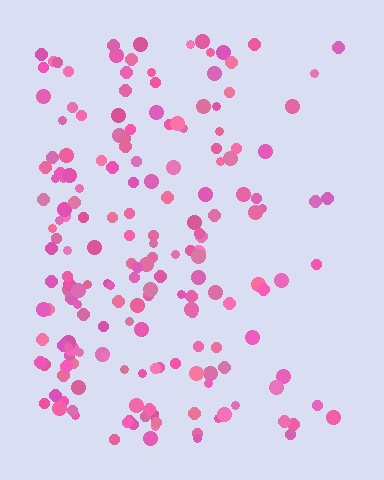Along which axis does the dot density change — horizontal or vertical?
Horizontal.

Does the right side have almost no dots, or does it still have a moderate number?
Still a moderate number, just noticeably fewer than the left.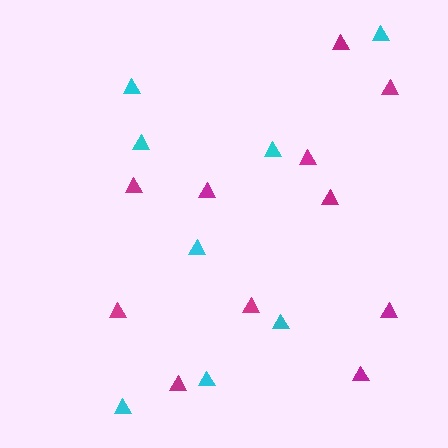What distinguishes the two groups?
There are 2 groups: one group of cyan triangles (8) and one group of magenta triangles (11).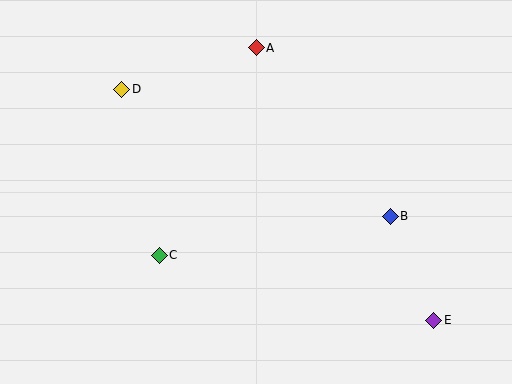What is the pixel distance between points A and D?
The distance between A and D is 141 pixels.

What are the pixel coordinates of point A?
Point A is at (256, 48).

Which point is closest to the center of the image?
Point C at (159, 255) is closest to the center.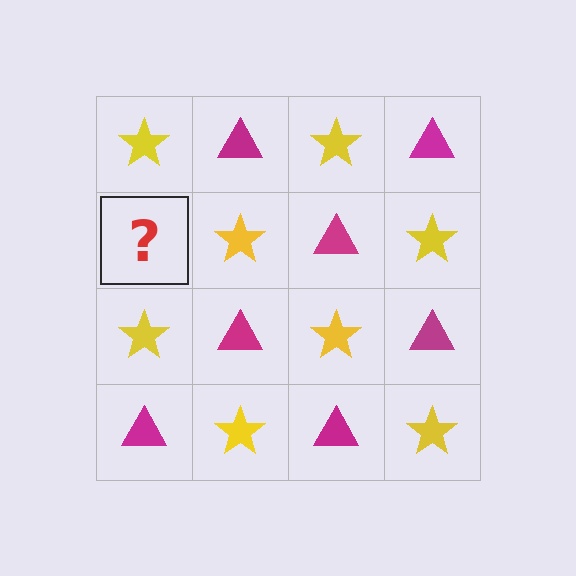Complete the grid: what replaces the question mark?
The question mark should be replaced with a magenta triangle.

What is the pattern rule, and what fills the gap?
The rule is that it alternates yellow star and magenta triangle in a checkerboard pattern. The gap should be filled with a magenta triangle.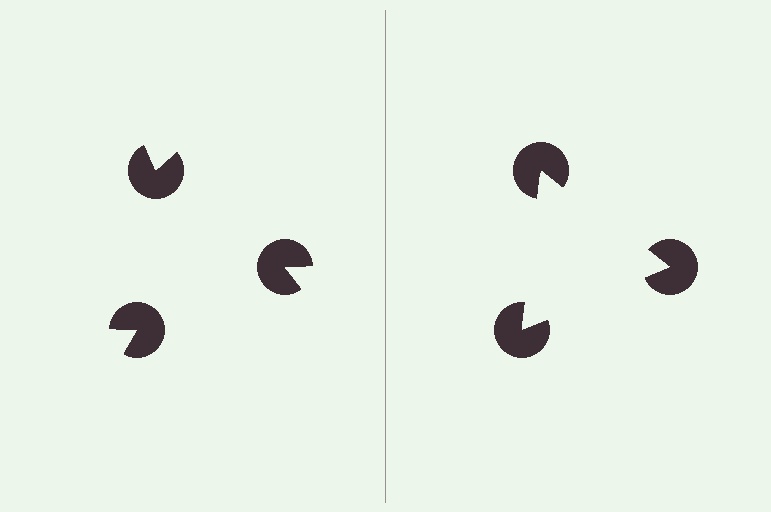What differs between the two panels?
The pac-man discs are positioned identically on both sides; only the wedge orientations differ. On the right they align to a triangle; on the left they are misaligned.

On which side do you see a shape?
An illusory triangle appears on the right side. On the left side the wedge cuts are rotated, so no coherent shape forms.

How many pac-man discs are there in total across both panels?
6 — 3 on each side.